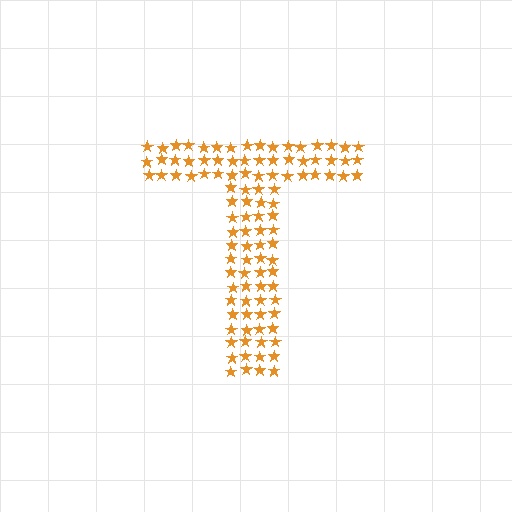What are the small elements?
The small elements are stars.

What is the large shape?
The large shape is the letter T.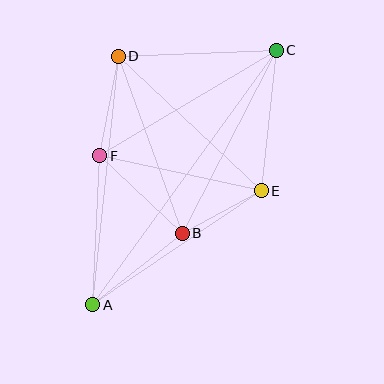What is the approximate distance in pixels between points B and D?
The distance between B and D is approximately 188 pixels.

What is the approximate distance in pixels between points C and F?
The distance between C and F is approximately 206 pixels.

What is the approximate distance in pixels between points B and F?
The distance between B and F is approximately 113 pixels.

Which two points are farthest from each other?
Points A and C are farthest from each other.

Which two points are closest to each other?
Points B and E are closest to each other.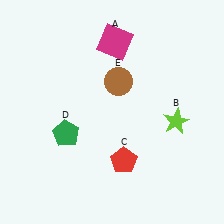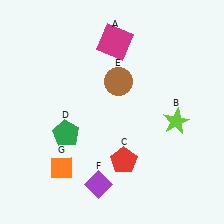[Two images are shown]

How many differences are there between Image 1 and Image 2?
There are 2 differences between the two images.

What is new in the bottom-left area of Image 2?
A purple diamond (F) was added in the bottom-left area of Image 2.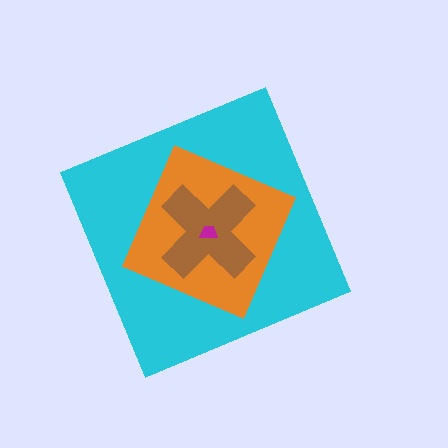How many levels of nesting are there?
4.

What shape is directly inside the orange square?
The brown cross.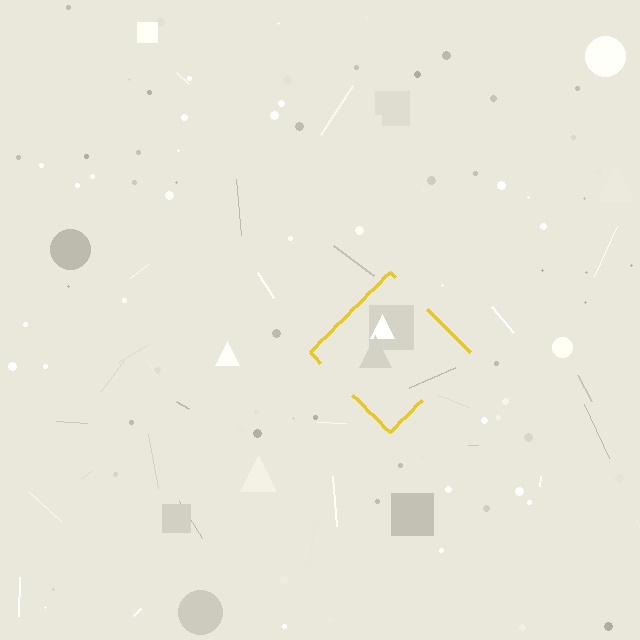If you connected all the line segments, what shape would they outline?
They would outline a diamond.